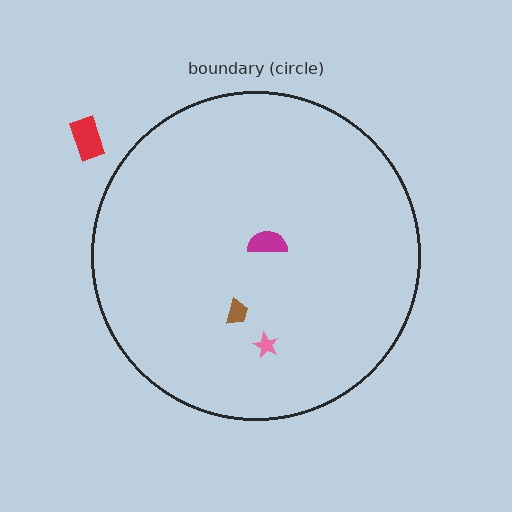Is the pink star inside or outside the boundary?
Inside.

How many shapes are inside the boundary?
3 inside, 1 outside.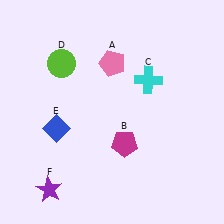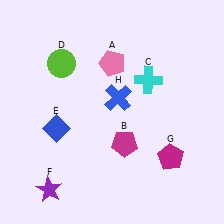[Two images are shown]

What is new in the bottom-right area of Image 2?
A magenta pentagon (G) was added in the bottom-right area of Image 2.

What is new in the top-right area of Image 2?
A blue cross (H) was added in the top-right area of Image 2.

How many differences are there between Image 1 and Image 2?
There are 2 differences between the two images.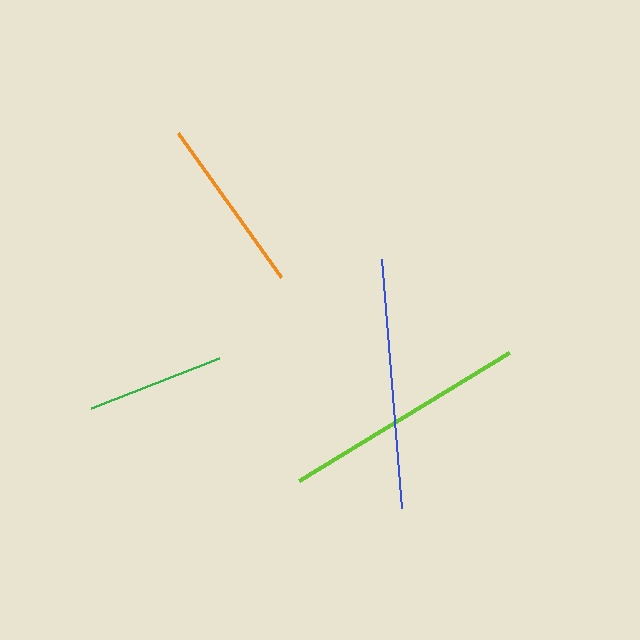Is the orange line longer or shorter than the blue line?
The blue line is longer than the orange line.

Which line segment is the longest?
The blue line is the longest at approximately 250 pixels.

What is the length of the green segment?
The green segment is approximately 138 pixels long.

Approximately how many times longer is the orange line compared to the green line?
The orange line is approximately 1.3 times the length of the green line.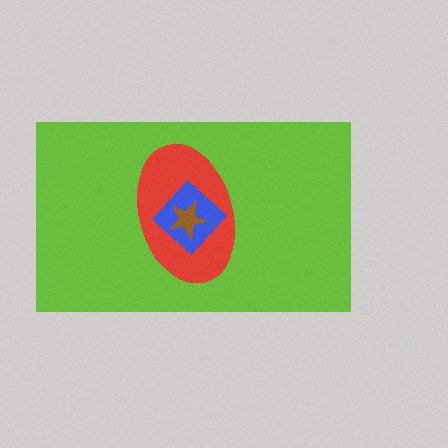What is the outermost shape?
The lime rectangle.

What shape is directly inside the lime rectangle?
The red ellipse.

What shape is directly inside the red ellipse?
The blue diamond.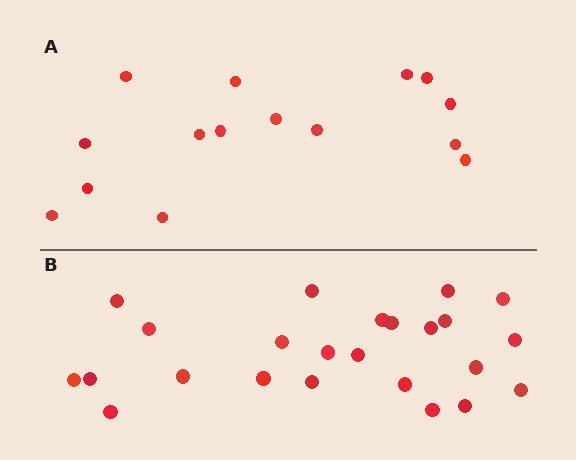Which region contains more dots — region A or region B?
Region B (the bottom region) has more dots.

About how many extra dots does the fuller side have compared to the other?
Region B has roughly 8 or so more dots than region A.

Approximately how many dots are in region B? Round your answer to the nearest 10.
About 20 dots. (The exact count is 24, which rounds to 20.)